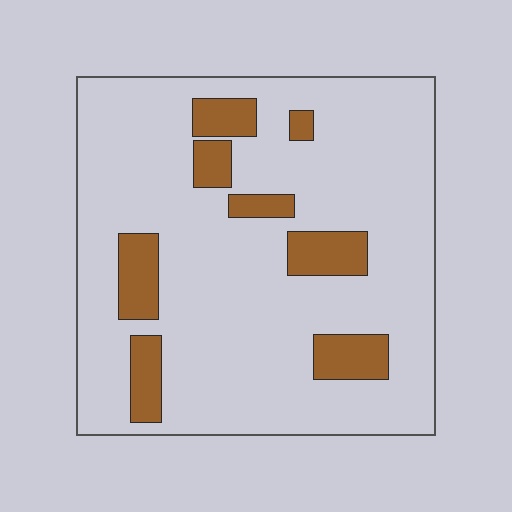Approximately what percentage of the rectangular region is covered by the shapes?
Approximately 15%.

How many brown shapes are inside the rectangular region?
8.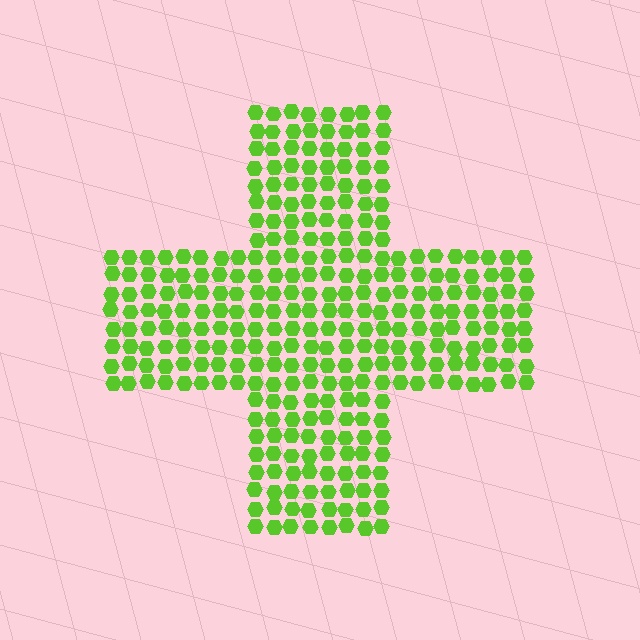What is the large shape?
The large shape is a cross.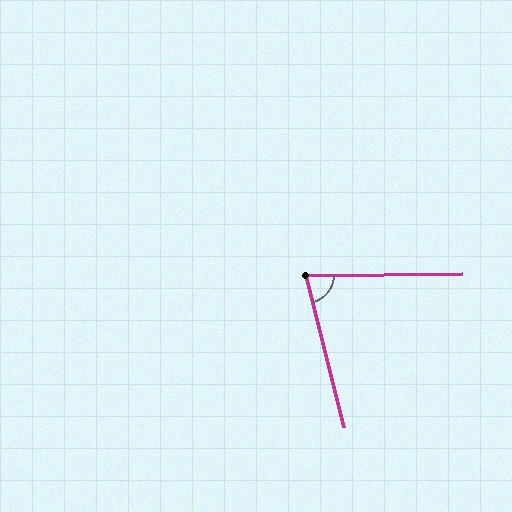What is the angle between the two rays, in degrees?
Approximately 77 degrees.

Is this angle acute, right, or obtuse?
It is acute.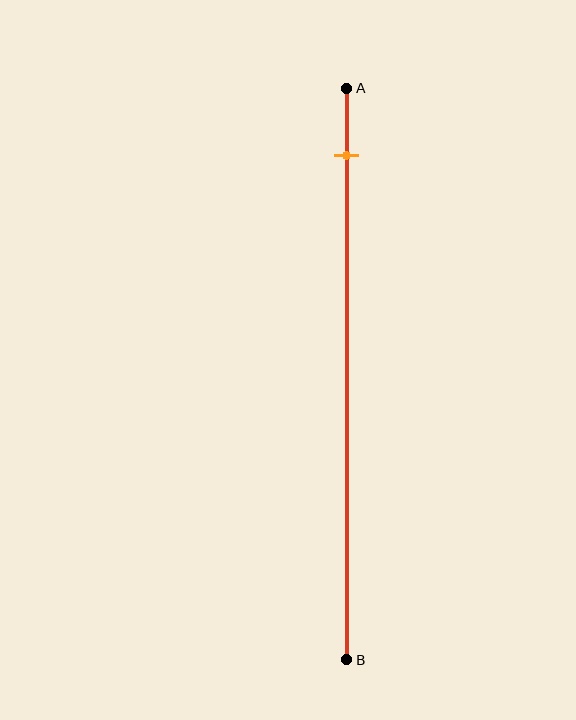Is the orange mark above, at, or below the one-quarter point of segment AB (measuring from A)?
The orange mark is above the one-quarter point of segment AB.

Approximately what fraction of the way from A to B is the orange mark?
The orange mark is approximately 10% of the way from A to B.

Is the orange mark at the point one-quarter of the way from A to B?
No, the mark is at about 10% from A, not at the 25% one-quarter point.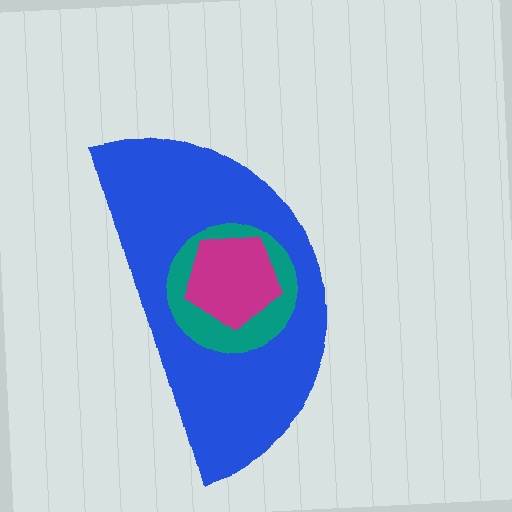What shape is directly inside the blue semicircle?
The teal circle.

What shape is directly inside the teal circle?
The magenta pentagon.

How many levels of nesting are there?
3.